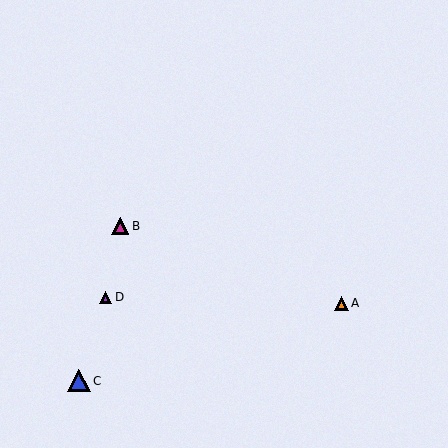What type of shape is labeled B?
Shape B is a magenta triangle.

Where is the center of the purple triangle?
The center of the purple triangle is at (105, 297).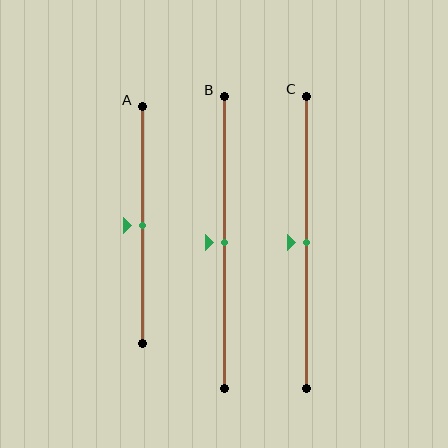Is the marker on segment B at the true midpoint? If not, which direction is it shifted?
Yes, the marker on segment B is at the true midpoint.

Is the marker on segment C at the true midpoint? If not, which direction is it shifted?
Yes, the marker on segment C is at the true midpoint.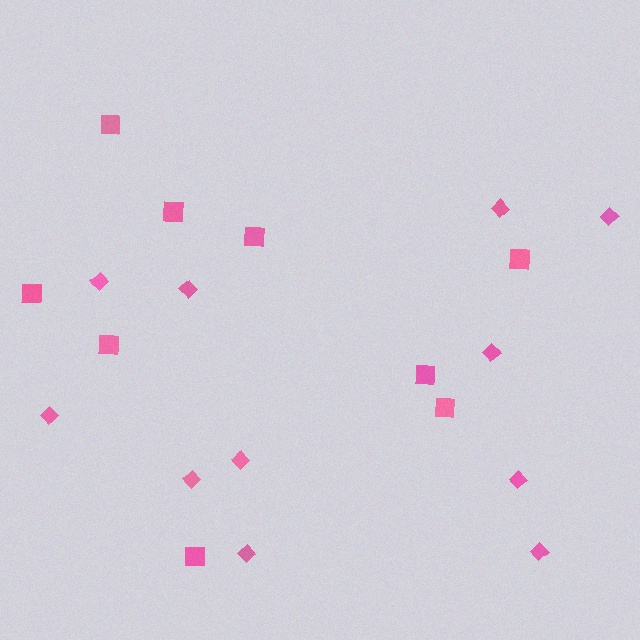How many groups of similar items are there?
There are 2 groups: one group of squares (9) and one group of diamonds (11).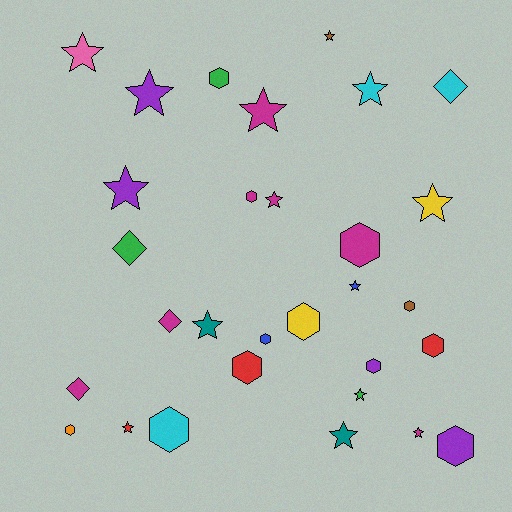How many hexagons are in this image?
There are 12 hexagons.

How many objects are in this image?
There are 30 objects.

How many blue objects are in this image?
There are 2 blue objects.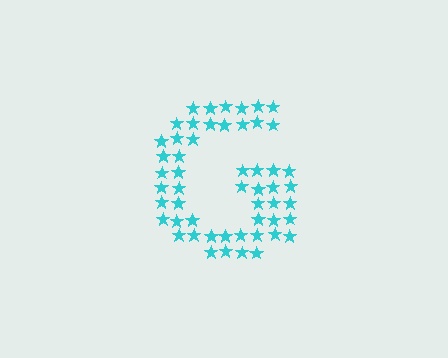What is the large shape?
The large shape is the letter G.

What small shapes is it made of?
It is made of small stars.